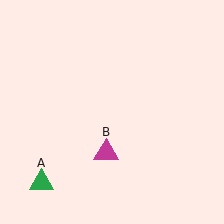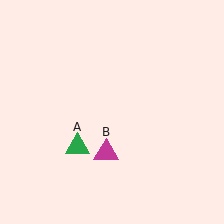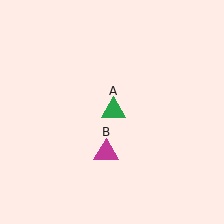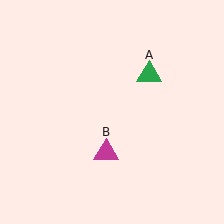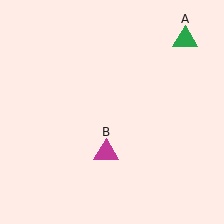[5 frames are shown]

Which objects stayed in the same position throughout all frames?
Magenta triangle (object B) remained stationary.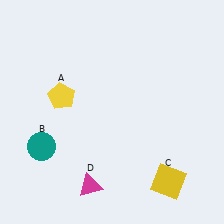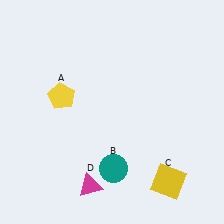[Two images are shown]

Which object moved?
The teal circle (B) moved right.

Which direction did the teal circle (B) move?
The teal circle (B) moved right.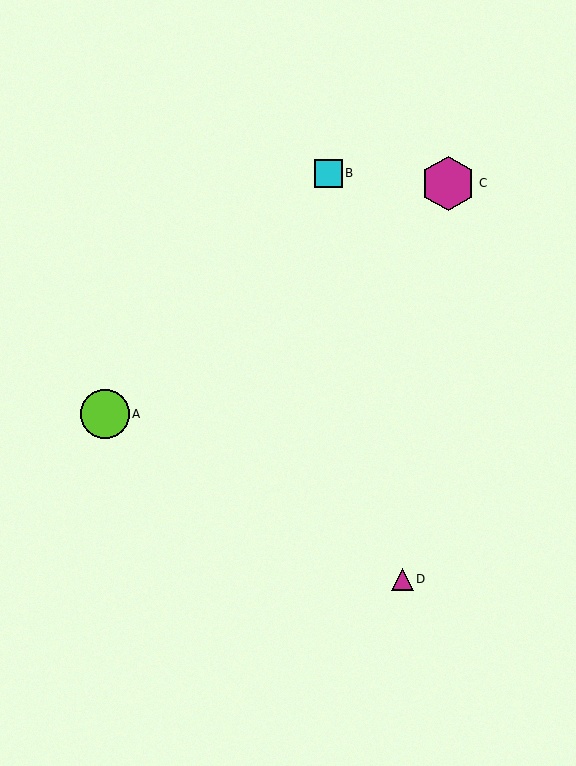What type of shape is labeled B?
Shape B is a cyan square.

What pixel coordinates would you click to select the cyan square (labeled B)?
Click at (328, 173) to select the cyan square B.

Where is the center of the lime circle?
The center of the lime circle is at (105, 414).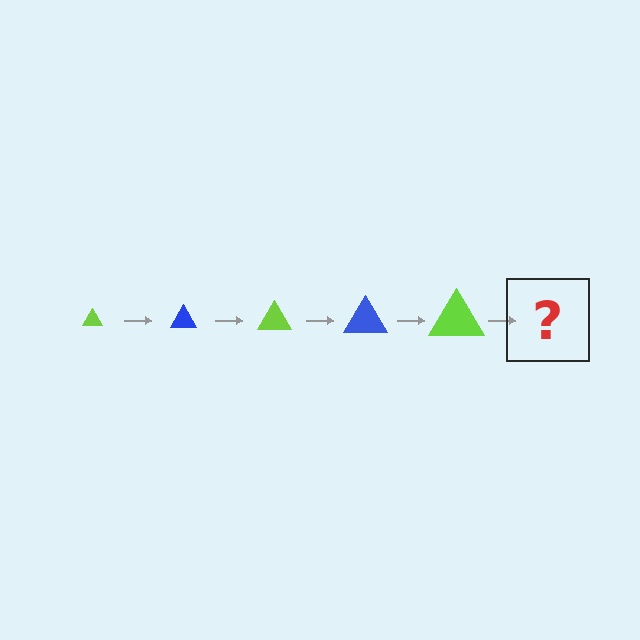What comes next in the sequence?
The next element should be a blue triangle, larger than the previous one.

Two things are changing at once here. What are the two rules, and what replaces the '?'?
The two rules are that the triangle grows larger each step and the color cycles through lime and blue. The '?' should be a blue triangle, larger than the previous one.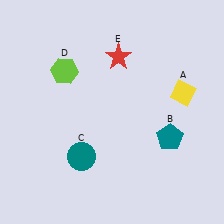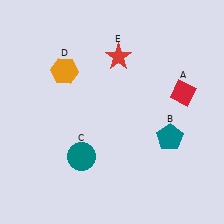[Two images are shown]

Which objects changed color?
A changed from yellow to red. D changed from lime to orange.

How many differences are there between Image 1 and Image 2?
There are 2 differences between the two images.